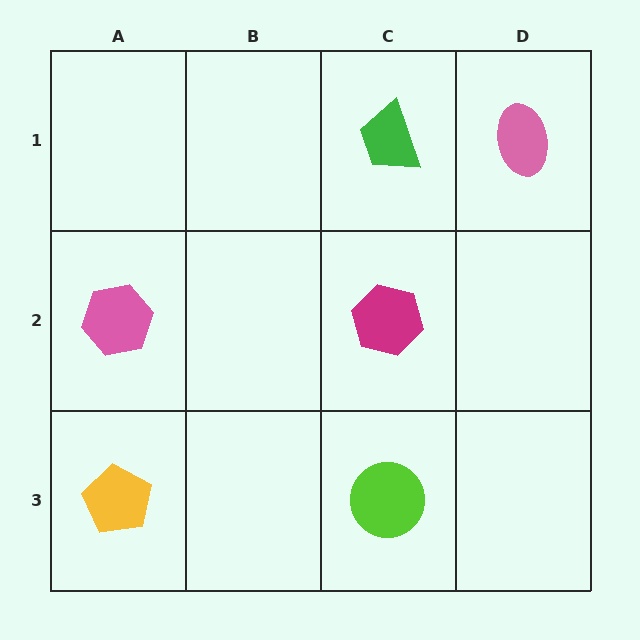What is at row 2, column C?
A magenta hexagon.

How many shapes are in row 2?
2 shapes.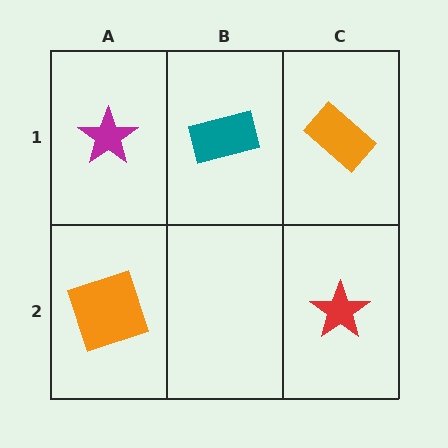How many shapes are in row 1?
3 shapes.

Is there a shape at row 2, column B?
No, that cell is empty.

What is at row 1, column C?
An orange rectangle.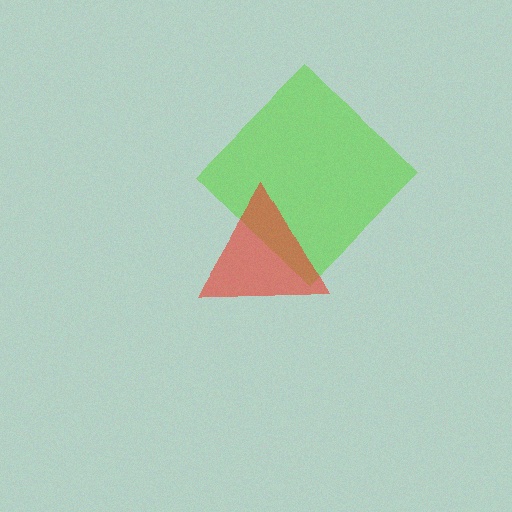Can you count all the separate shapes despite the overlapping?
Yes, there are 2 separate shapes.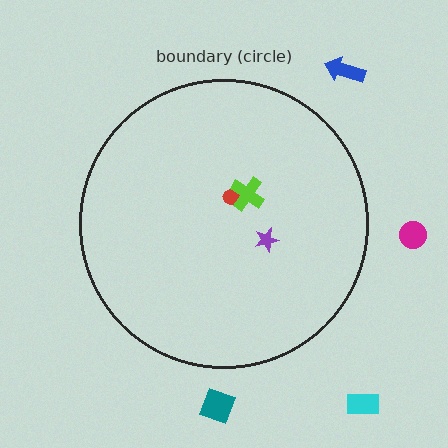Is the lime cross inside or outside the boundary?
Inside.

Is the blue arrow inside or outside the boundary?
Outside.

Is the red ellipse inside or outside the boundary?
Inside.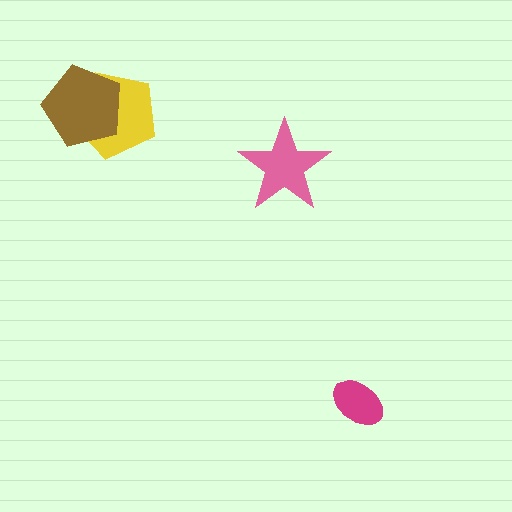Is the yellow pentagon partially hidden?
Yes, it is partially covered by another shape.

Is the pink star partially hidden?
No, no other shape covers it.